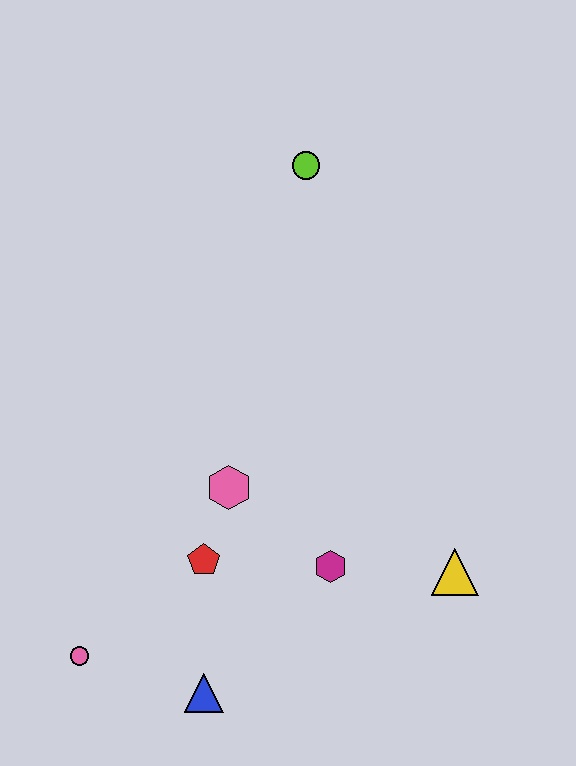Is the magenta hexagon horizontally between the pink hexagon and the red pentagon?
No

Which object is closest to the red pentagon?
The pink hexagon is closest to the red pentagon.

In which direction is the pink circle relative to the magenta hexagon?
The pink circle is to the left of the magenta hexagon.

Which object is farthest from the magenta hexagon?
The lime circle is farthest from the magenta hexagon.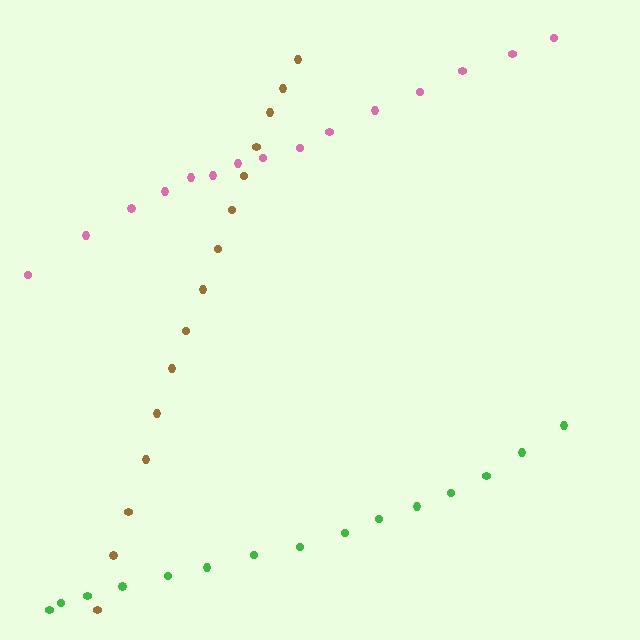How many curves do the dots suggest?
There are 3 distinct paths.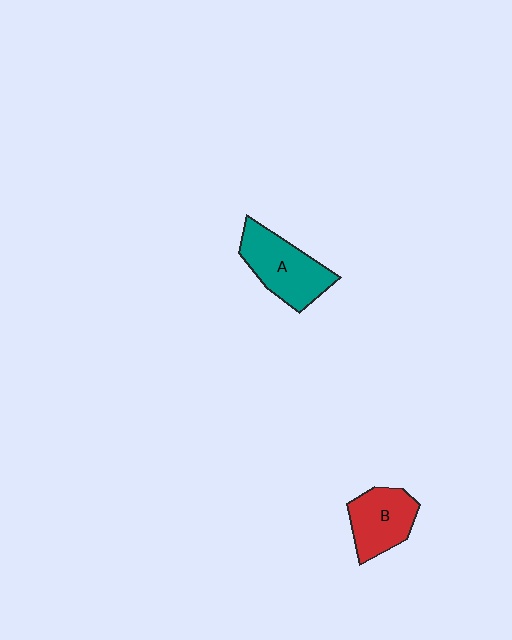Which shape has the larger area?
Shape A (teal).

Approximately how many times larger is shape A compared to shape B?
Approximately 1.2 times.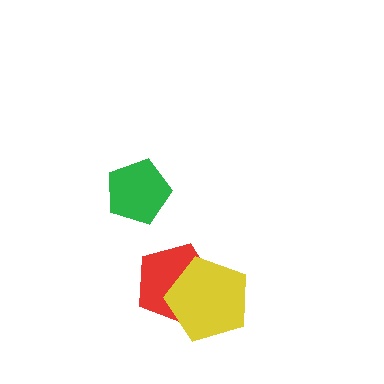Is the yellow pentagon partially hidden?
No, no other shape covers it.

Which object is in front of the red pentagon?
The yellow pentagon is in front of the red pentagon.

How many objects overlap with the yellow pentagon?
1 object overlaps with the yellow pentagon.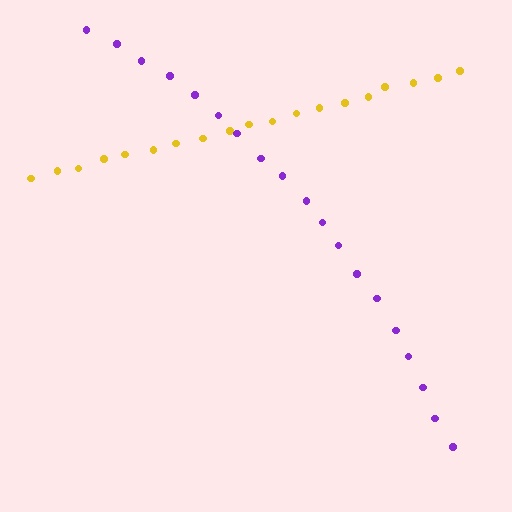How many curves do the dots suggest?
There are 2 distinct paths.